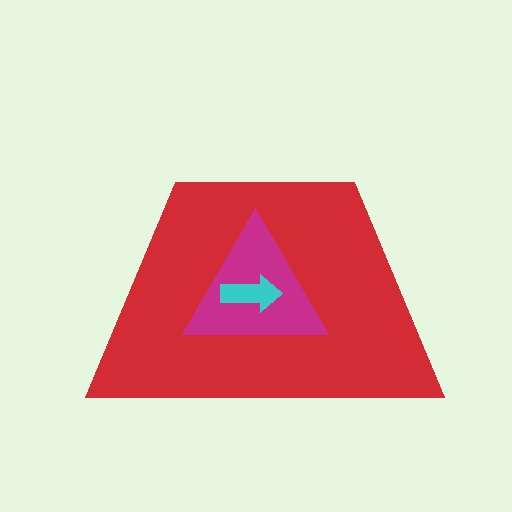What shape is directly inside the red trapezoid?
The magenta triangle.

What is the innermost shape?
The cyan arrow.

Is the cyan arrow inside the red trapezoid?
Yes.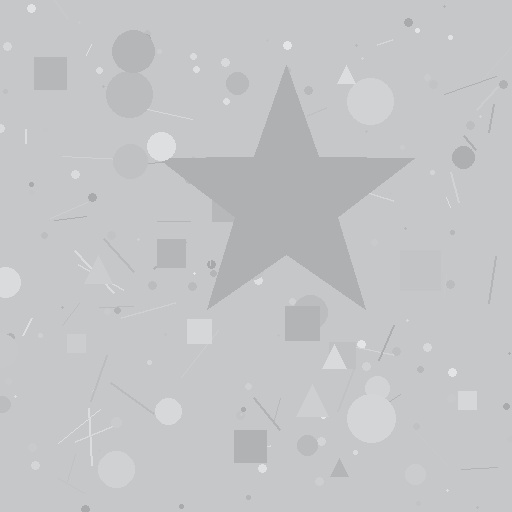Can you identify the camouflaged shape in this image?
The camouflaged shape is a star.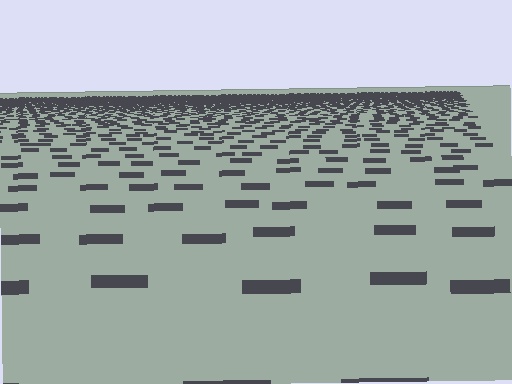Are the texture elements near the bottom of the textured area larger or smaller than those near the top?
Larger. Near the bottom, elements are closer to the viewer and appear at a bigger on-screen size.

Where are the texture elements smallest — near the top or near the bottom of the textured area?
Near the top.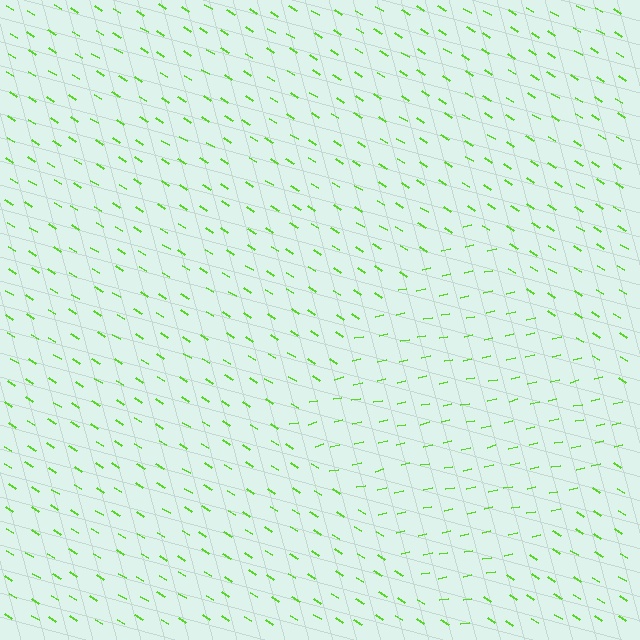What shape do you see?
I see a diamond.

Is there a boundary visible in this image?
Yes, there is a texture boundary formed by a change in line orientation.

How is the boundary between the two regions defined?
The boundary is defined purely by a change in line orientation (approximately 45 degrees difference). All lines are the same color and thickness.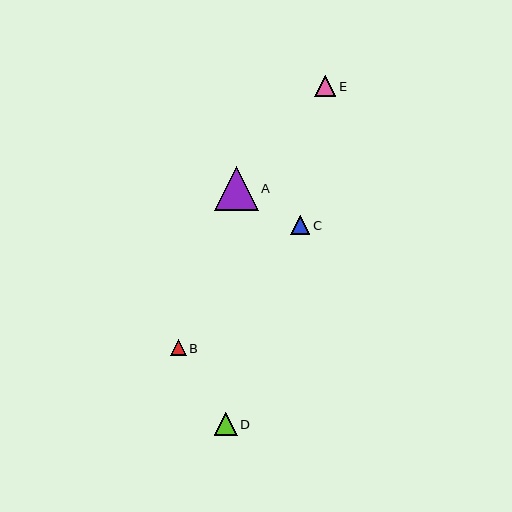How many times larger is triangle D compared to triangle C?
Triangle D is approximately 1.2 times the size of triangle C.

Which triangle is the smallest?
Triangle B is the smallest with a size of approximately 16 pixels.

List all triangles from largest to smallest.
From largest to smallest: A, D, E, C, B.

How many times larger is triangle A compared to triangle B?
Triangle A is approximately 2.8 times the size of triangle B.